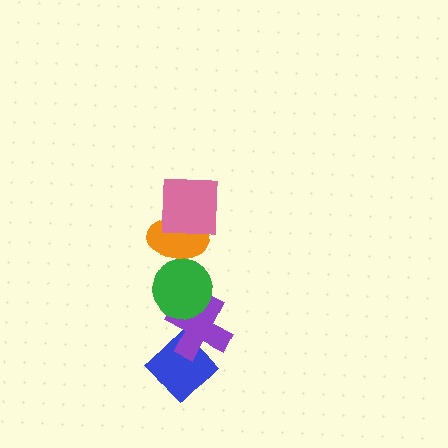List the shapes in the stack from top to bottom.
From top to bottom: the pink square, the orange ellipse, the green circle, the purple cross, the blue diamond.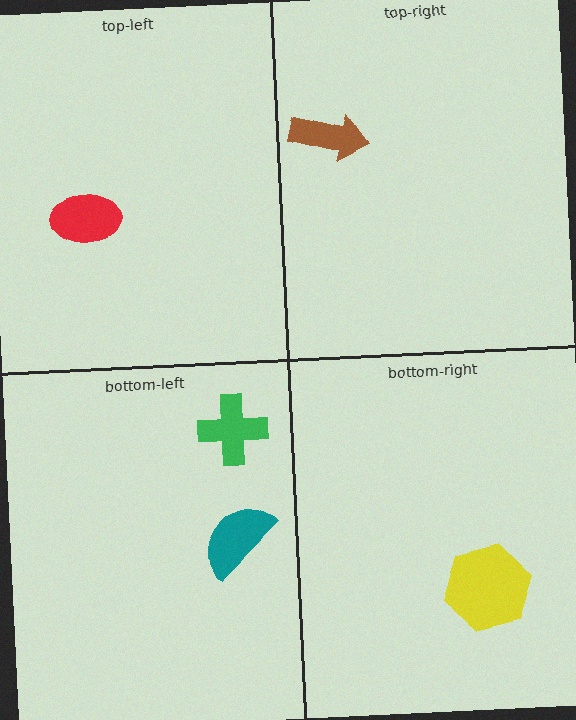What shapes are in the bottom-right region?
The yellow hexagon.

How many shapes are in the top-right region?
1.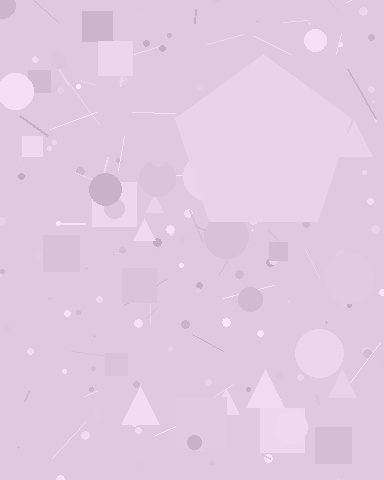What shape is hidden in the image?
A pentagon is hidden in the image.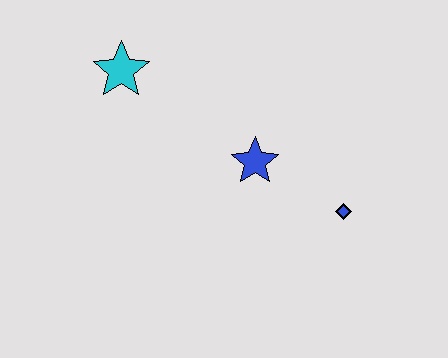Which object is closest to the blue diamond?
The blue star is closest to the blue diamond.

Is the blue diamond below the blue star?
Yes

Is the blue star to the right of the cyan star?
Yes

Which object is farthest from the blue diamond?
The cyan star is farthest from the blue diamond.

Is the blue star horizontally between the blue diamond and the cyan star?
Yes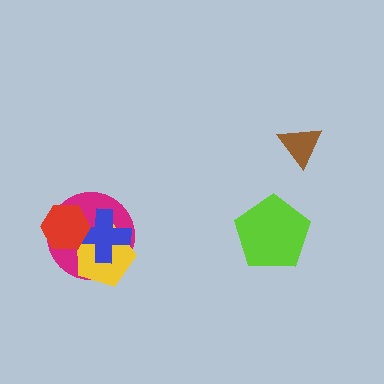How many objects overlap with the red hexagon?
3 objects overlap with the red hexagon.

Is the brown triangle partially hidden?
No, no other shape covers it.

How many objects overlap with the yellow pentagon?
3 objects overlap with the yellow pentagon.